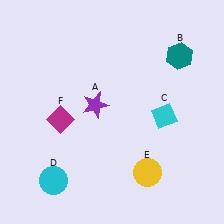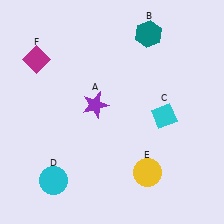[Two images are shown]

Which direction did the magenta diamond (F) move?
The magenta diamond (F) moved up.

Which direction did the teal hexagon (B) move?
The teal hexagon (B) moved left.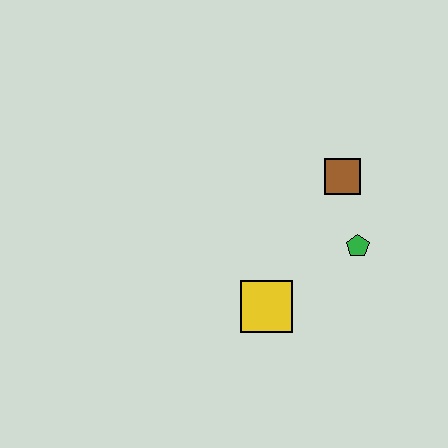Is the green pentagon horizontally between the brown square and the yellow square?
No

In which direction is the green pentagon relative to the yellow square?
The green pentagon is to the right of the yellow square.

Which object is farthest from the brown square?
The yellow square is farthest from the brown square.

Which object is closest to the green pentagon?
The brown square is closest to the green pentagon.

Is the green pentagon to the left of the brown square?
No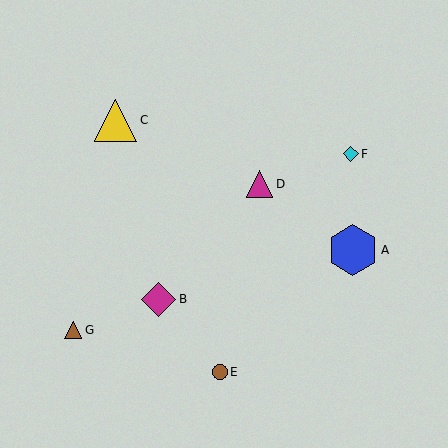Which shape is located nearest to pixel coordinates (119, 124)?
The yellow triangle (labeled C) at (116, 120) is nearest to that location.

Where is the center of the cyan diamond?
The center of the cyan diamond is at (351, 154).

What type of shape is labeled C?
Shape C is a yellow triangle.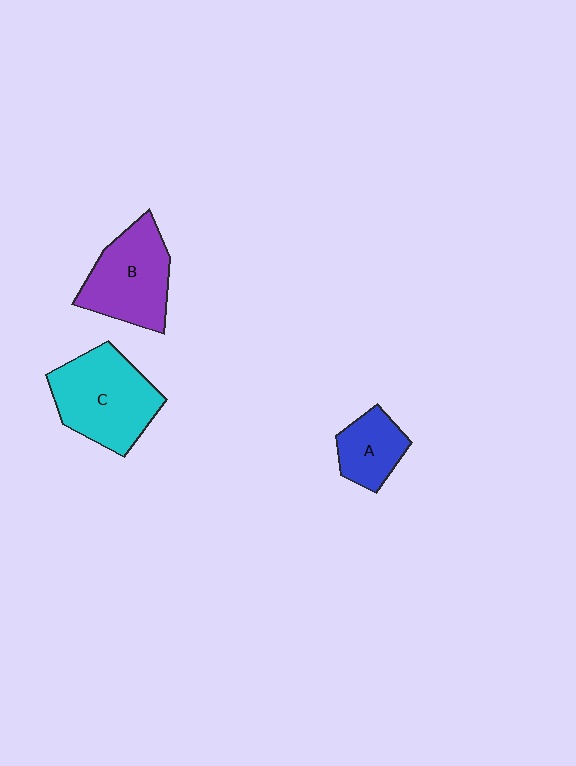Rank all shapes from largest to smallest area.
From largest to smallest: C (cyan), B (purple), A (blue).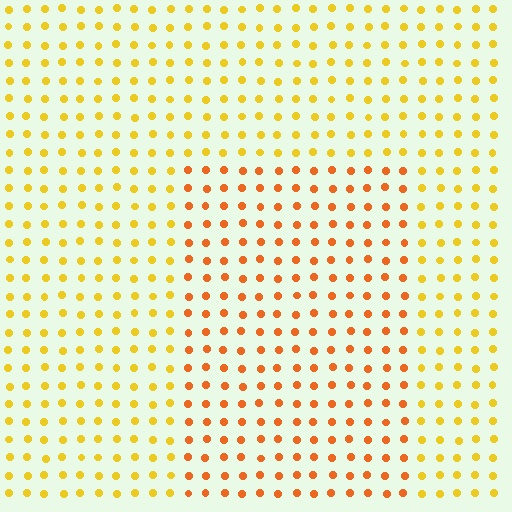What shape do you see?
I see a rectangle.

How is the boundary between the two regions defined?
The boundary is defined purely by a slight shift in hue (about 30 degrees). Spacing, size, and orientation are identical on both sides.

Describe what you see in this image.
The image is filled with small yellow elements in a uniform arrangement. A rectangle-shaped region is visible where the elements are tinted to a slightly different hue, forming a subtle color boundary.